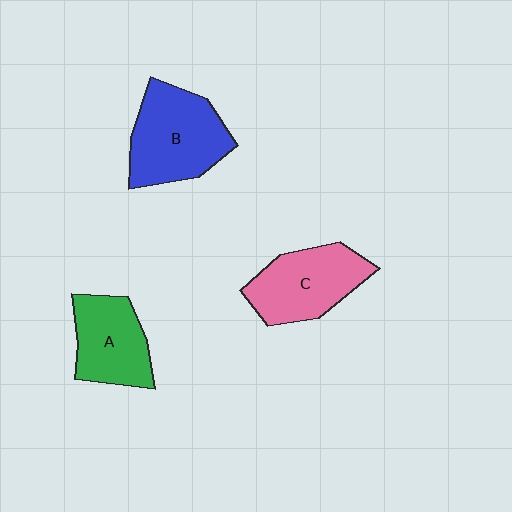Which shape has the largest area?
Shape B (blue).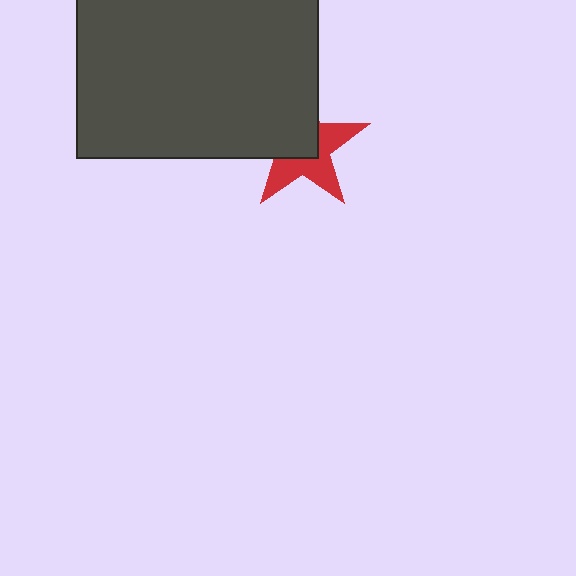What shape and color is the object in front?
The object in front is a dark gray rectangle.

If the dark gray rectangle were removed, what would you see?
You would see the complete red star.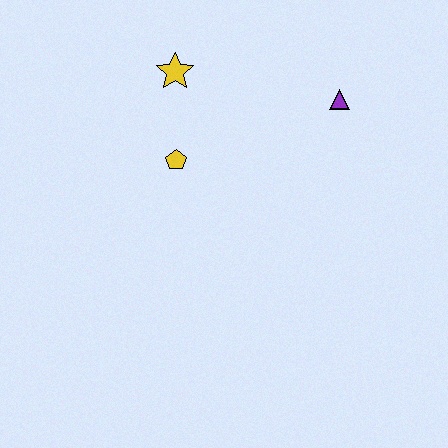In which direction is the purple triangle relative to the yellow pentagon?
The purple triangle is to the right of the yellow pentagon.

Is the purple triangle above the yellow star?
No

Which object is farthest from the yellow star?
The purple triangle is farthest from the yellow star.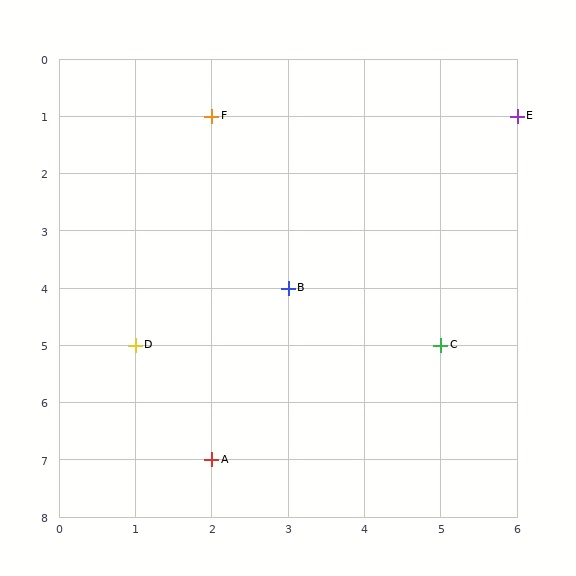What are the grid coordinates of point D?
Point D is at grid coordinates (1, 5).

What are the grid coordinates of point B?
Point B is at grid coordinates (3, 4).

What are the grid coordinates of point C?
Point C is at grid coordinates (5, 5).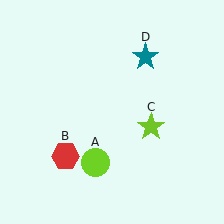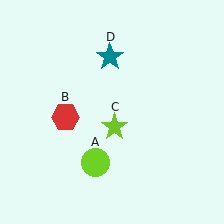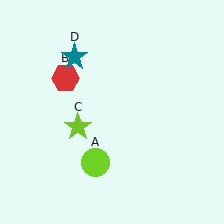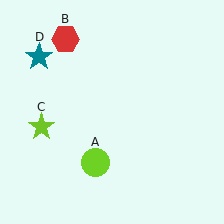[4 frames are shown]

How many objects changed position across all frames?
3 objects changed position: red hexagon (object B), lime star (object C), teal star (object D).